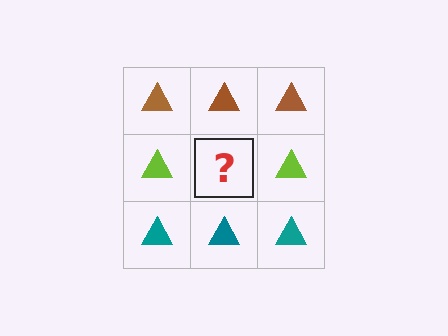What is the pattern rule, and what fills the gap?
The rule is that each row has a consistent color. The gap should be filled with a lime triangle.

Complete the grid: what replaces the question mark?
The question mark should be replaced with a lime triangle.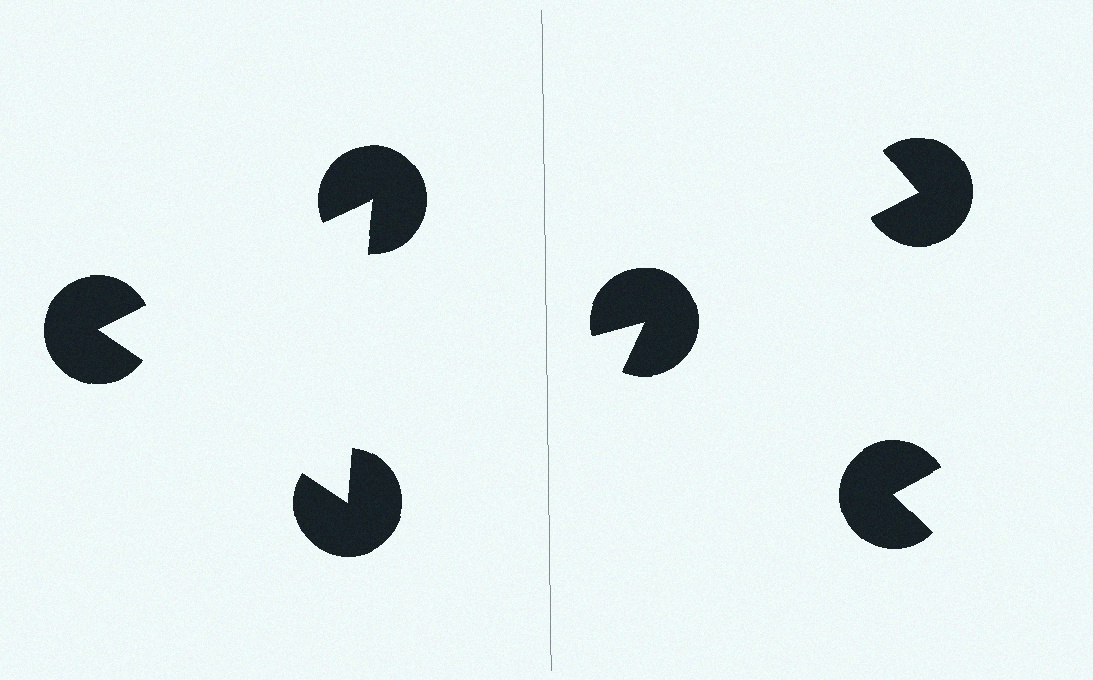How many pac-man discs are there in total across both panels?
6 — 3 on each side.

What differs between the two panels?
The pac-man discs are positioned identically on both sides; only the wedge orientations differ. On the left they align to a triangle; on the right they are misaligned.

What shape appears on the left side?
An illusory triangle.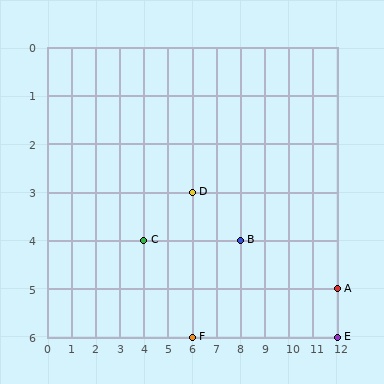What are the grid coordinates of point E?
Point E is at grid coordinates (12, 6).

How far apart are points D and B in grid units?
Points D and B are 2 columns and 1 row apart (about 2.2 grid units diagonally).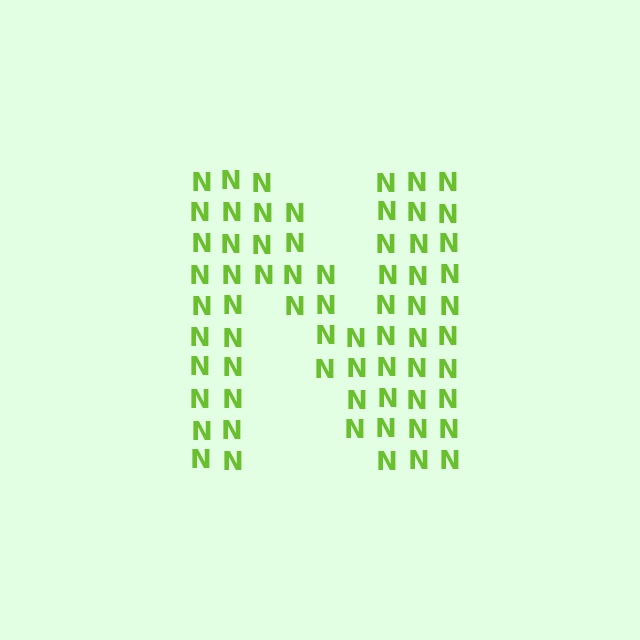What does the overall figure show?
The overall figure shows the letter N.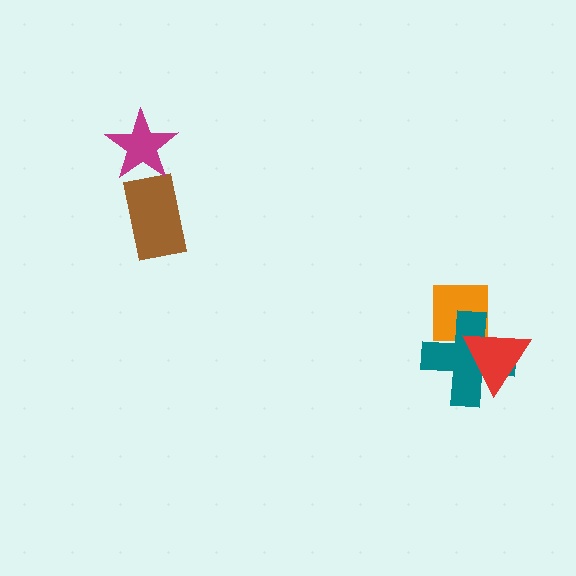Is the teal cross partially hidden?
Yes, it is partially covered by another shape.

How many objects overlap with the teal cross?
2 objects overlap with the teal cross.